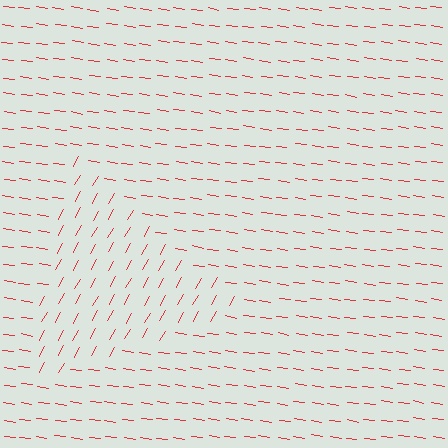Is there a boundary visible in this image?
Yes, there is a texture boundary formed by a change in line orientation.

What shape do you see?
I see a triangle.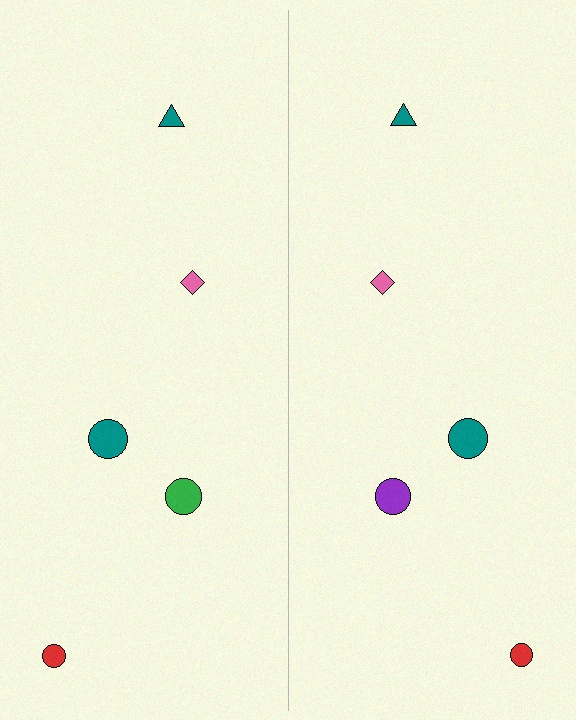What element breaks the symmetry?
The purple circle on the right side breaks the symmetry — its mirror counterpart is green.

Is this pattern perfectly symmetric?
No, the pattern is not perfectly symmetric. The purple circle on the right side breaks the symmetry — its mirror counterpart is green.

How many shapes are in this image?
There are 10 shapes in this image.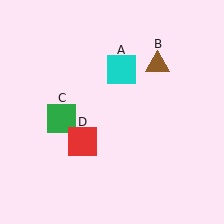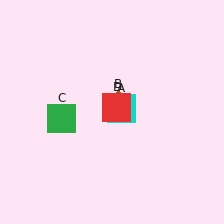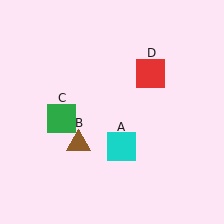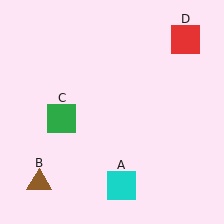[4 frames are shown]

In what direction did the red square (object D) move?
The red square (object D) moved up and to the right.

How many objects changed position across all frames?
3 objects changed position: cyan square (object A), brown triangle (object B), red square (object D).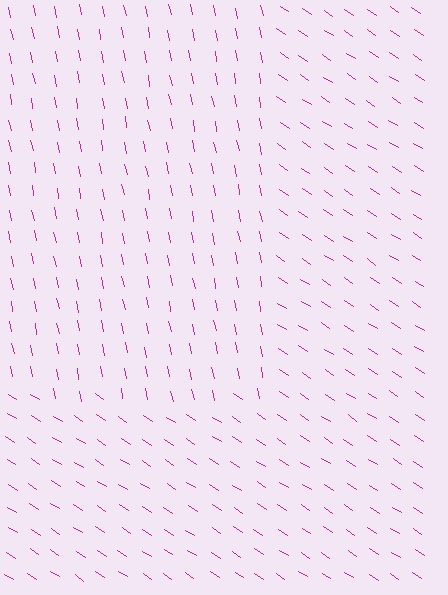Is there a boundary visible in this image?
Yes, there is a texture boundary formed by a change in line orientation.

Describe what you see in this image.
The image is filled with small magenta line segments. A rectangle region in the image has lines oriented differently from the surrounding lines, creating a visible texture boundary.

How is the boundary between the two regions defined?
The boundary is defined purely by a change in line orientation (approximately 45 degrees difference). All lines are the same color and thickness.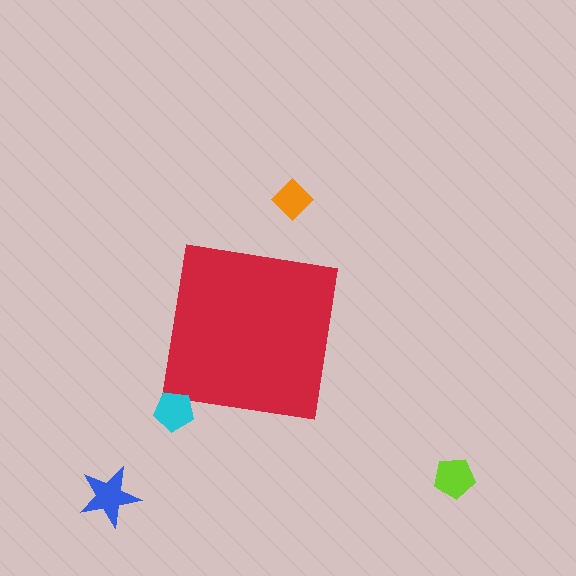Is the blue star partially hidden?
No, the blue star is fully visible.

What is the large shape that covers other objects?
A red square.